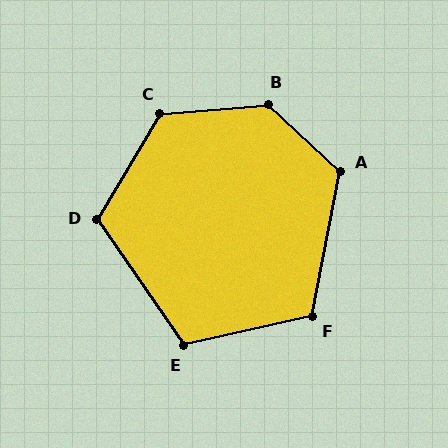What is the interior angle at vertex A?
Approximately 122 degrees (obtuse).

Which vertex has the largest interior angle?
B, at approximately 132 degrees.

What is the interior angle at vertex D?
Approximately 115 degrees (obtuse).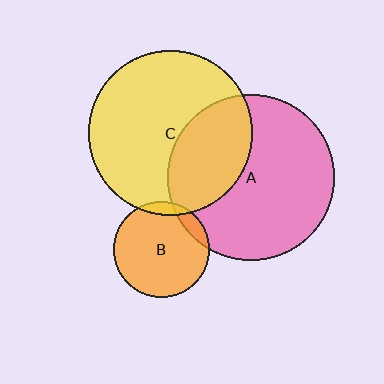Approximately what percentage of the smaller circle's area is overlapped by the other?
Approximately 35%.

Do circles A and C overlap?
Yes.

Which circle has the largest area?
Circle A (pink).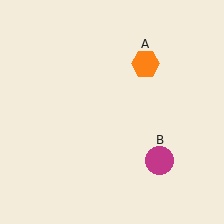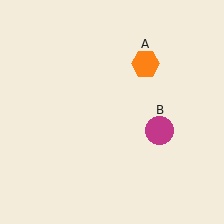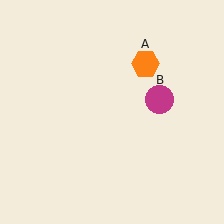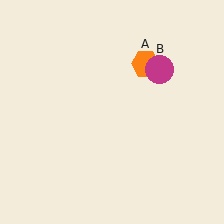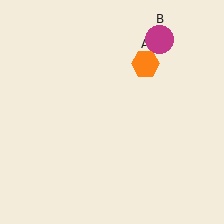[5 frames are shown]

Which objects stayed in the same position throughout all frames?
Orange hexagon (object A) remained stationary.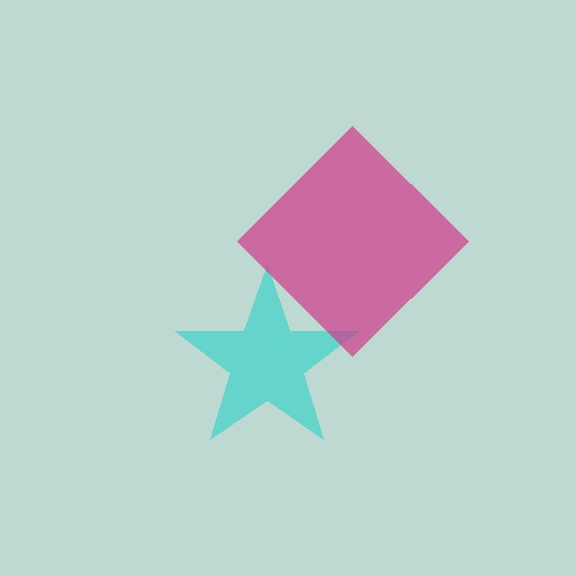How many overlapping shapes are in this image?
There are 2 overlapping shapes in the image.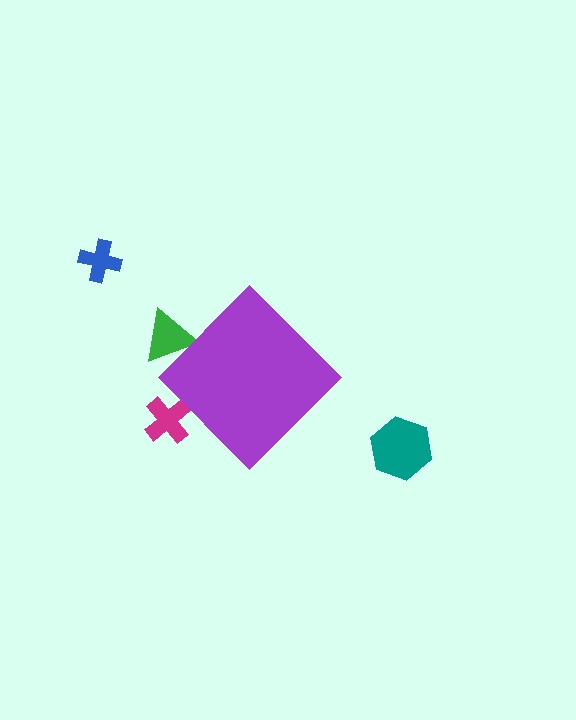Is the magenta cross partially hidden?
Yes, the magenta cross is partially hidden behind the purple diamond.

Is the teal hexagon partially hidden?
No, the teal hexagon is fully visible.